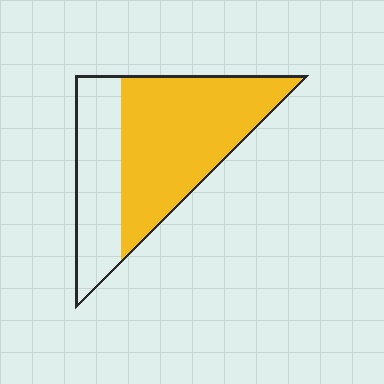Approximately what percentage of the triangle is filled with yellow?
Approximately 65%.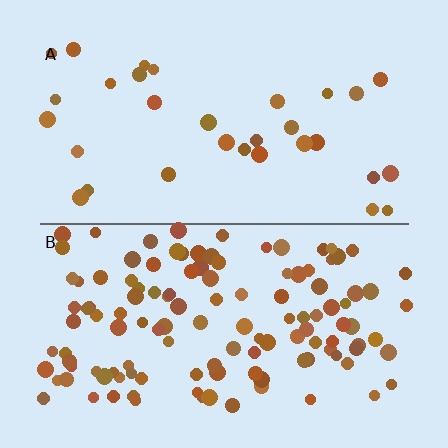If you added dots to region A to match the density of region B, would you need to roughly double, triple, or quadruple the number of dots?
Approximately quadruple.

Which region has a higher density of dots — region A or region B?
B (the bottom).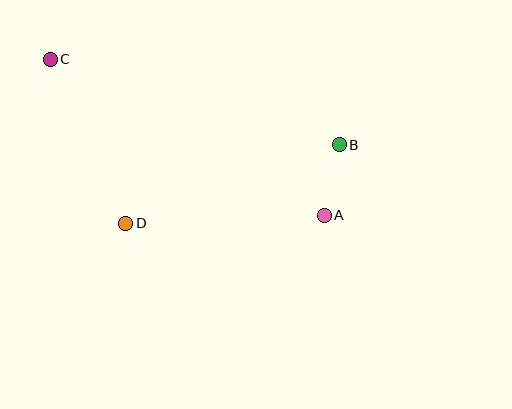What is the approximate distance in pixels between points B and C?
The distance between B and C is approximately 302 pixels.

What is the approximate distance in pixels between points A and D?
The distance between A and D is approximately 198 pixels.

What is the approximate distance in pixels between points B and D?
The distance between B and D is approximately 227 pixels.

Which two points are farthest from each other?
Points A and C are farthest from each other.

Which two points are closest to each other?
Points A and B are closest to each other.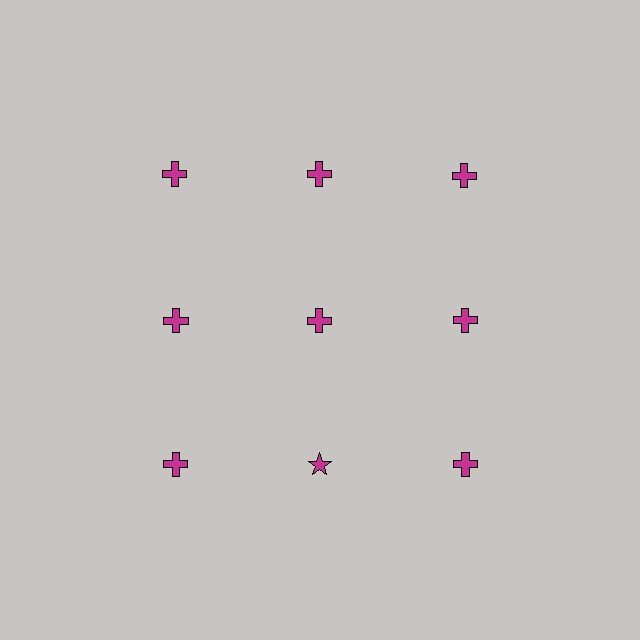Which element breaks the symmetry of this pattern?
The magenta star in the third row, second from left column breaks the symmetry. All other shapes are magenta crosses.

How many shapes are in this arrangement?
There are 9 shapes arranged in a grid pattern.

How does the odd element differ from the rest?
It has a different shape: star instead of cross.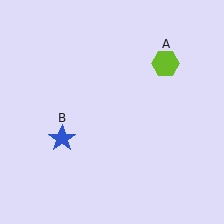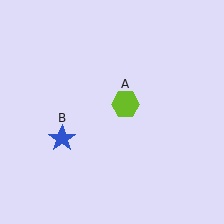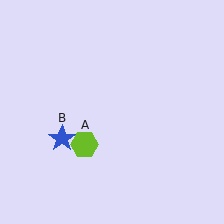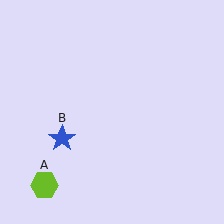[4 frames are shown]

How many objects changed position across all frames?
1 object changed position: lime hexagon (object A).